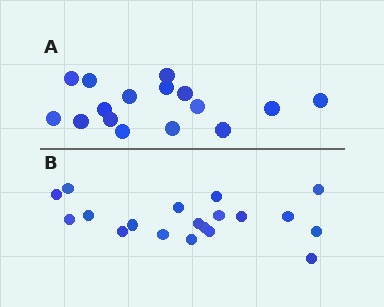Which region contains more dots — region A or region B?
Region B (the bottom region) has more dots.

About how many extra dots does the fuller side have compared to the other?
Region B has just a few more — roughly 2 or 3 more dots than region A.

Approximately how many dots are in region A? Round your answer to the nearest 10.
About 20 dots. (The exact count is 16, which rounds to 20.)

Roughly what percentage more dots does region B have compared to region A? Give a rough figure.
About 20% more.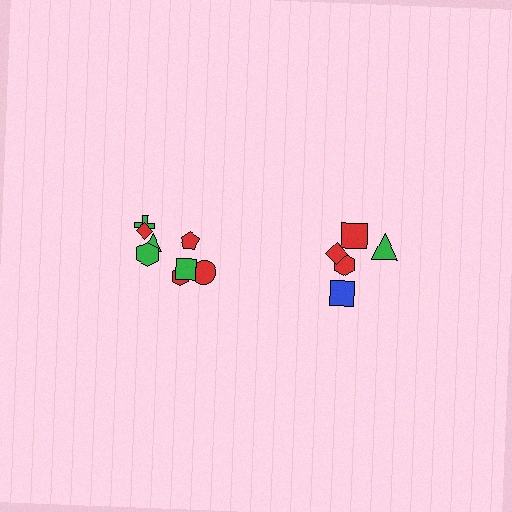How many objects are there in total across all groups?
There are 13 objects.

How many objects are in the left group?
There are 8 objects.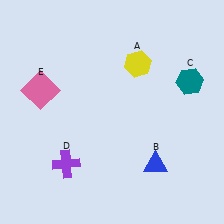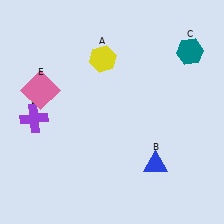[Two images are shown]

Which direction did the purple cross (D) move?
The purple cross (D) moved up.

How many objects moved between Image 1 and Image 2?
3 objects moved between the two images.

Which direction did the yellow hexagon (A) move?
The yellow hexagon (A) moved left.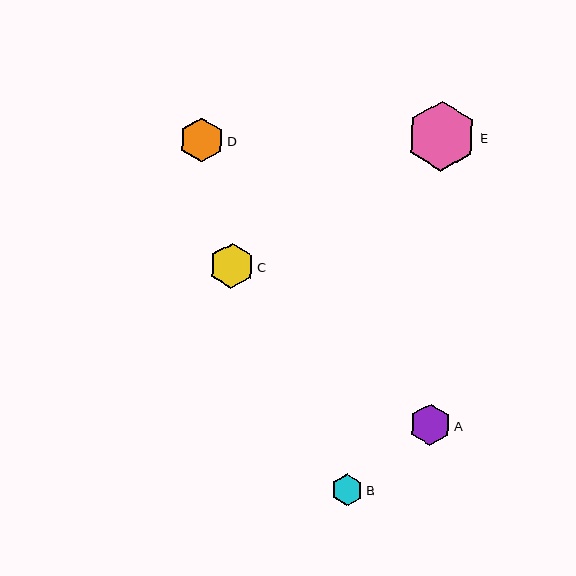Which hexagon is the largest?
Hexagon E is the largest with a size of approximately 70 pixels.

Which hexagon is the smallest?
Hexagon B is the smallest with a size of approximately 32 pixels.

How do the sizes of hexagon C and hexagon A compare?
Hexagon C and hexagon A are approximately the same size.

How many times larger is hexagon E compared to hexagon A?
Hexagon E is approximately 1.7 times the size of hexagon A.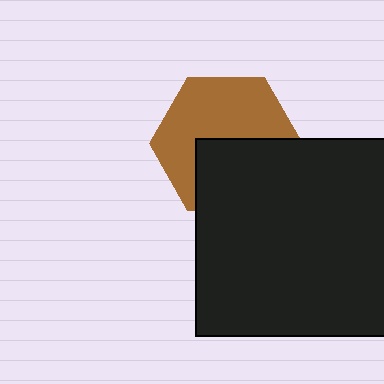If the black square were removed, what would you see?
You would see the complete brown hexagon.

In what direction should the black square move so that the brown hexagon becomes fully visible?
The black square should move down. That is the shortest direction to clear the overlap and leave the brown hexagon fully visible.